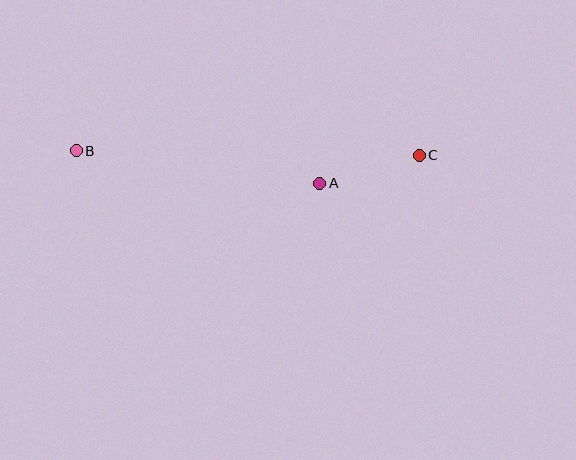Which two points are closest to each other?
Points A and C are closest to each other.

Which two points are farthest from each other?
Points B and C are farthest from each other.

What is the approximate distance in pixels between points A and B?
The distance between A and B is approximately 246 pixels.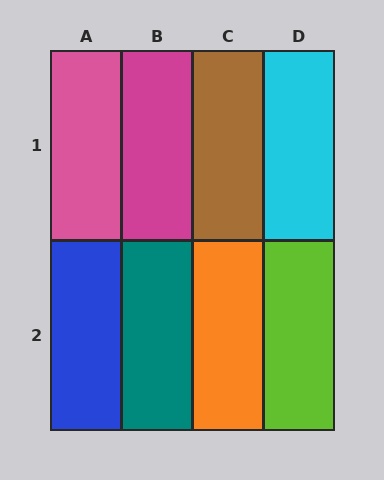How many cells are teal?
1 cell is teal.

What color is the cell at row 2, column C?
Orange.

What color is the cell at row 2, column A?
Blue.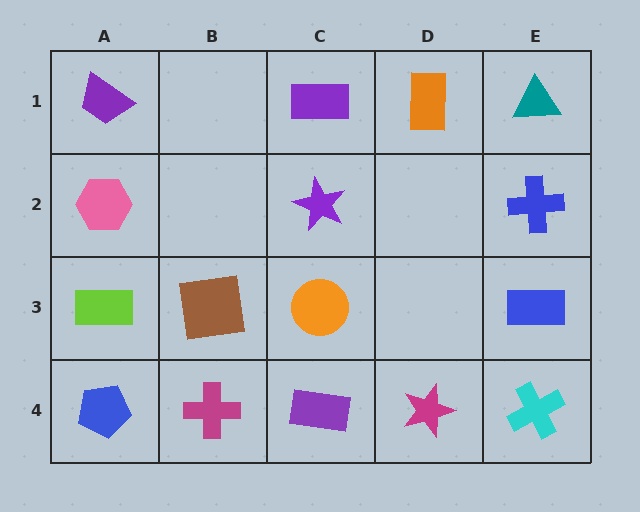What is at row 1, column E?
A teal triangle.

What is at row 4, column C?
A purple rectangle.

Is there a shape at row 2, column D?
No, that cell is empty.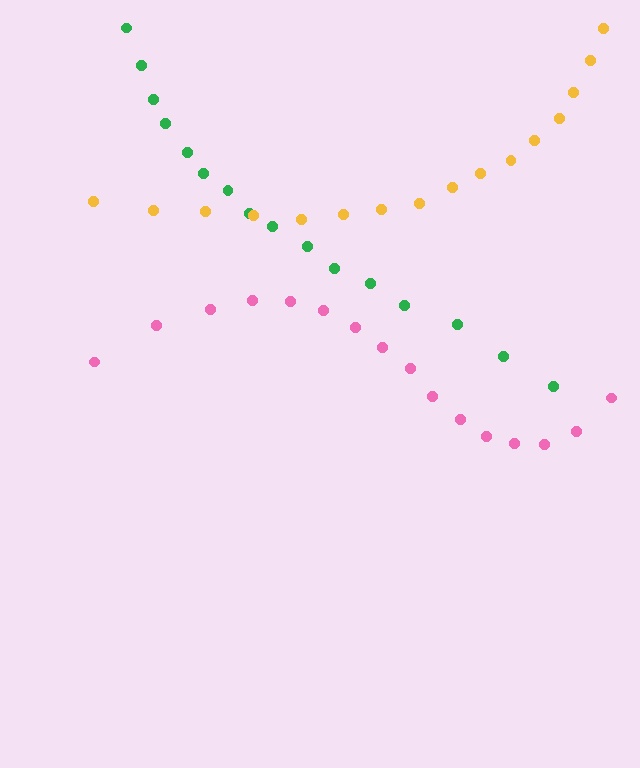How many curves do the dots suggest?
There are 3 distinct paths.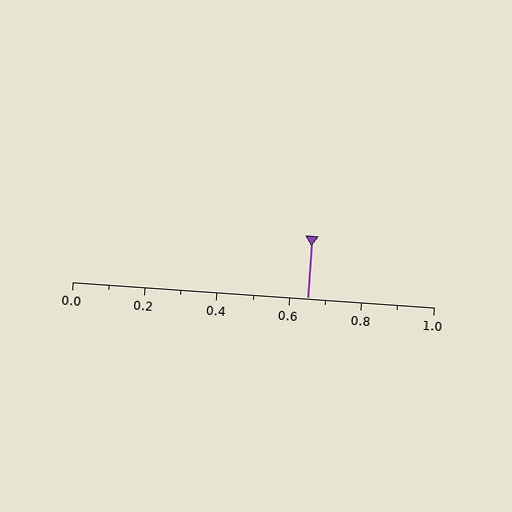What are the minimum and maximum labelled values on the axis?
The axis runs from 0.0 to 1.0.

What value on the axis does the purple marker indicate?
The marker indicates approximately 0.65.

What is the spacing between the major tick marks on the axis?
The major ticks are spaced 0.2 apart.